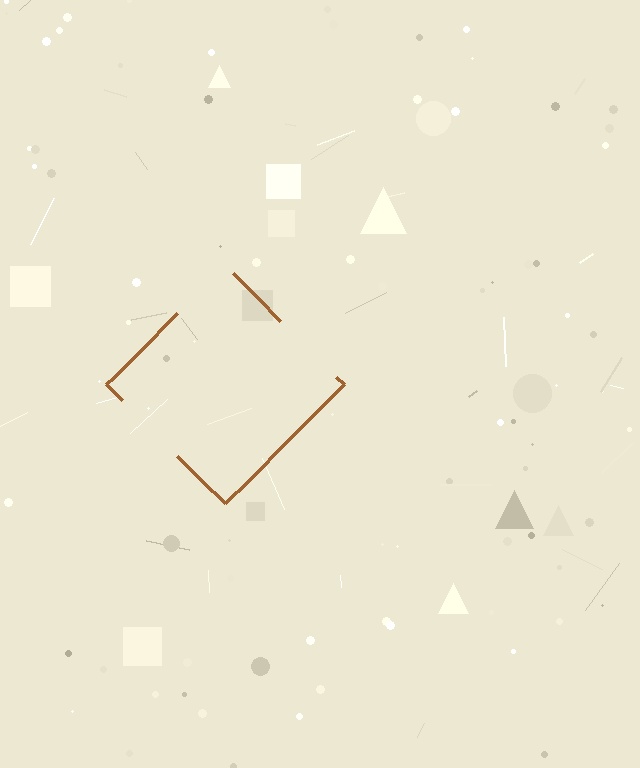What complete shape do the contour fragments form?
The contour fragments form a diamond.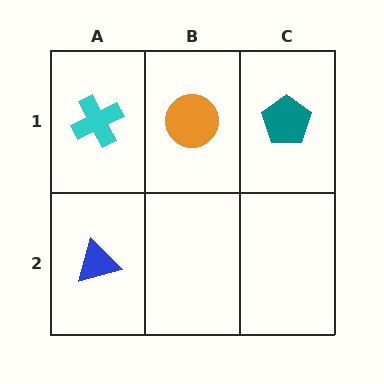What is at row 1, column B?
An orange circle.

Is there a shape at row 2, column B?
No, that cell is empty.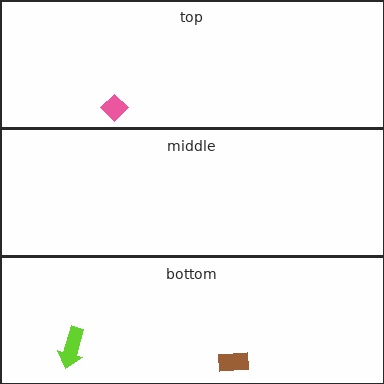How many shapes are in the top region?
1.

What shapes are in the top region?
The pink diamond.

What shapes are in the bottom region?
The brown rectangle, the lime arrow.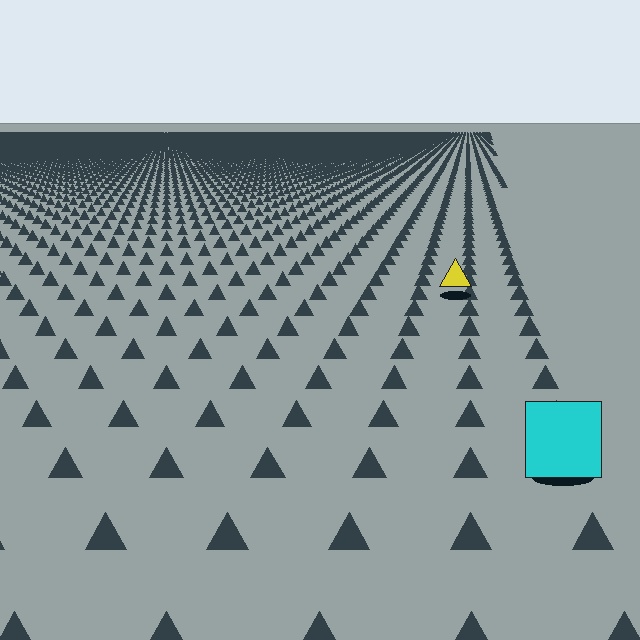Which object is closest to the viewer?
The cyan square is closest. The texture marks near it are larger and more spread out.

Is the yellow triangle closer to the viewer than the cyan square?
No. The cyan square is closer — you can tell from the texture gradient: the ground texture is coarser near it.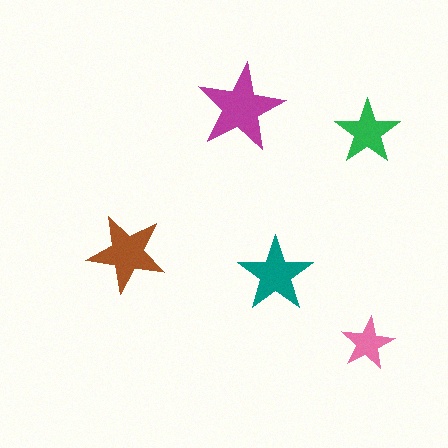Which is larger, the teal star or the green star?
The teal one.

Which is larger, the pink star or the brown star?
The brown one.